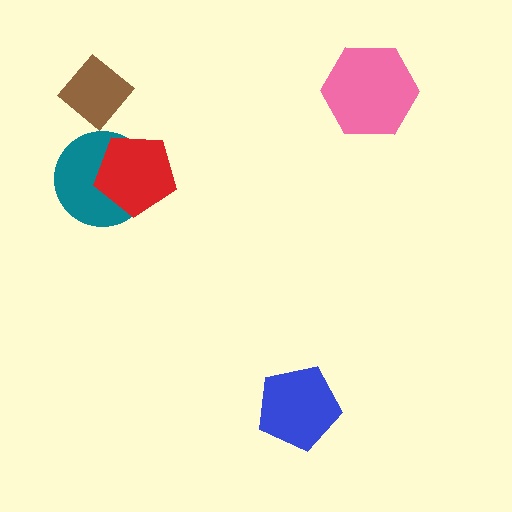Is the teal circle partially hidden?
Yes, it is partially covered by another shape.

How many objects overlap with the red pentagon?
1 object overlaps with the red pentagon.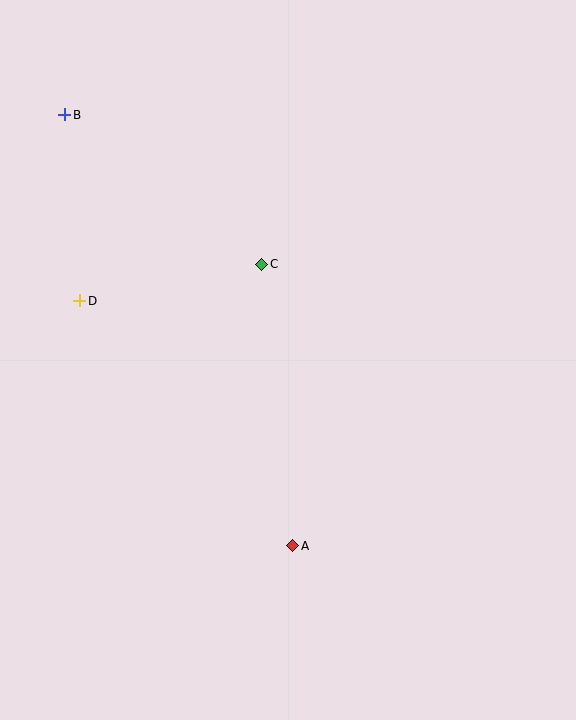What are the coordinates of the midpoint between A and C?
The midpoint between A and C is at (277, 405).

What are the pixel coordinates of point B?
Point B is at (65, 115).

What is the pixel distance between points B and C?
The distance between B and C is 247 pixels.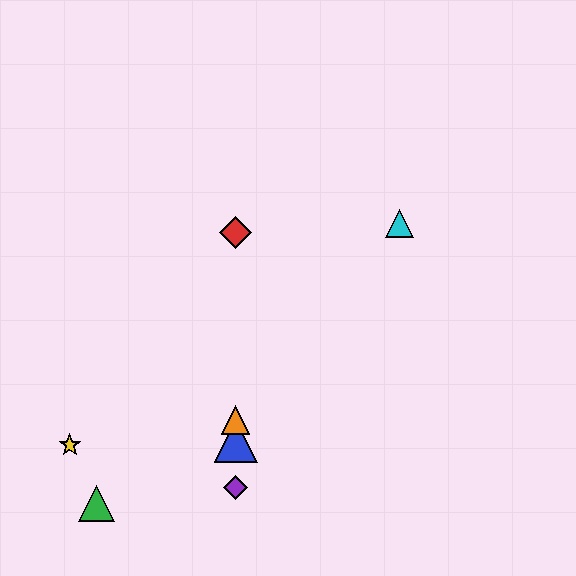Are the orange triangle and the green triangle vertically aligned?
No, the orange triangle is at x≈236 and the green triangle is at x≈96.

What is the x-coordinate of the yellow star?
The yellow star is at x≈70.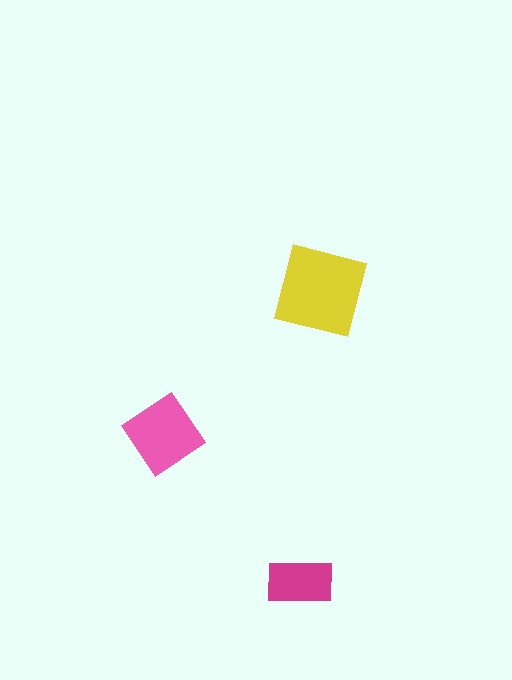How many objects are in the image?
There are 3 objects in the image.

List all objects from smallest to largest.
The magenta rectangle, the pink diamond, the yellow square.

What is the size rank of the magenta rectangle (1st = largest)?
3rd.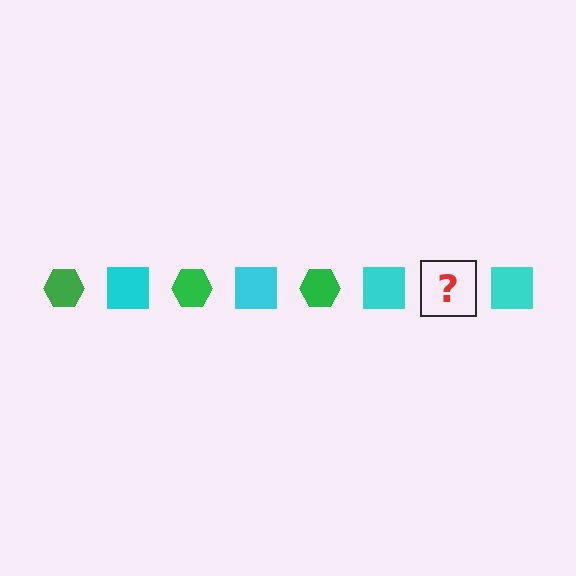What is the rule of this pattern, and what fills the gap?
The rule is that the pattern alternates between green hexagon and cyan square. The gap should be filled with a green hexagon.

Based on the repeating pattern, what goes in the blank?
The blank should be a green hexagon.